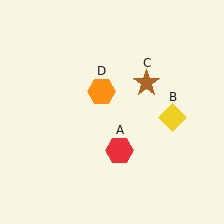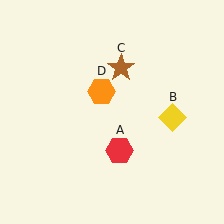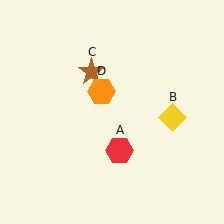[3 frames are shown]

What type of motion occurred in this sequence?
The brown star (object C) rotated counterclockwise around the center of the scene.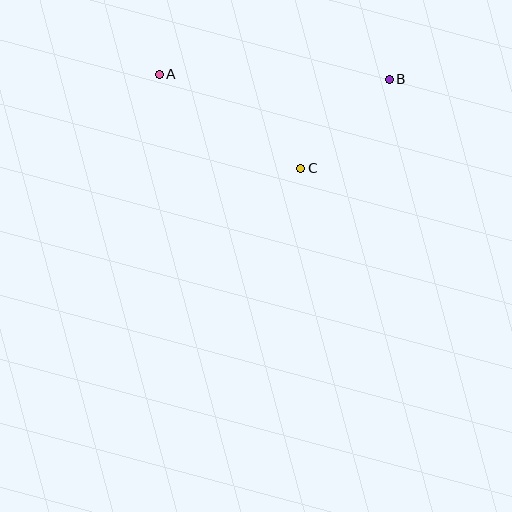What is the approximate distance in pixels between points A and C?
The distance between A and C is approximately 170 pixels.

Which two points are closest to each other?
Points B and C are closest to each other.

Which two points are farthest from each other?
Points A and B are farthest from each other.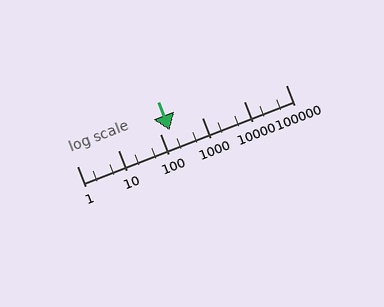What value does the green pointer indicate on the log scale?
The pointer indicates approximately 170.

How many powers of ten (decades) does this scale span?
The scale spans 5 decades, from 1 to 100000.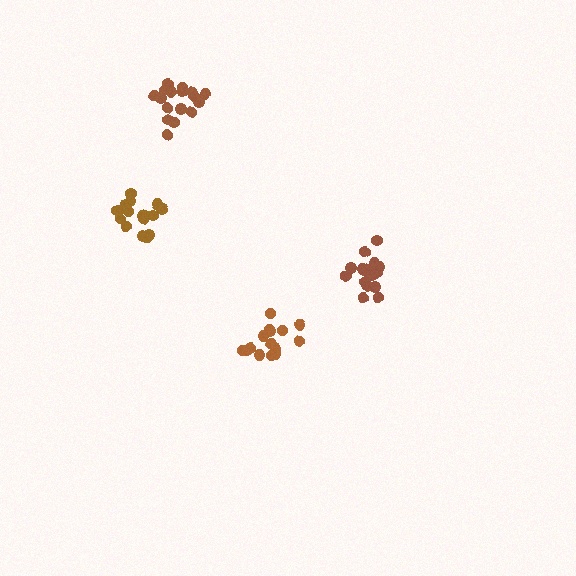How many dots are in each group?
Group 1: 16 dots, Group 2: 18 dots, Group 3: 17 dots, Group 4: 16 dots (67 total).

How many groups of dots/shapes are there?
There are 4 groups.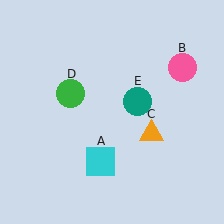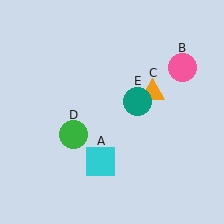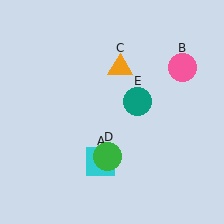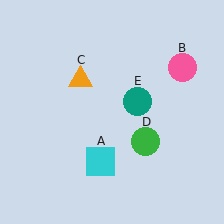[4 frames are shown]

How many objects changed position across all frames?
2 objects changed position: orange triangle (object C), green circle (object D).